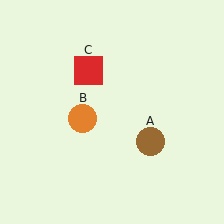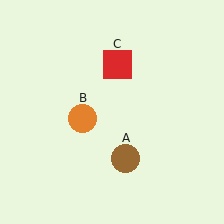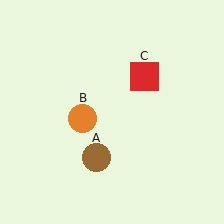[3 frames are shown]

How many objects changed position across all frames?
2 objects changed position: brown circle (object A), red square (object C).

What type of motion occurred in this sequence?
The brown circle (object A), red square (object C) rotated clockwise around the center of the scene.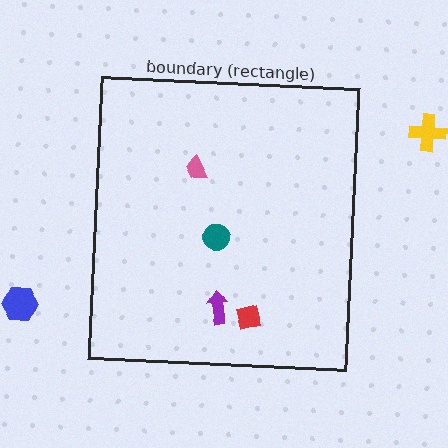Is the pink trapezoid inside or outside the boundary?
Inside.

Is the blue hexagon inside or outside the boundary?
Outside.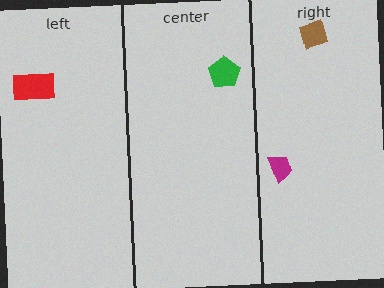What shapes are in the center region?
The green pentagon.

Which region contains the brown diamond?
The right region.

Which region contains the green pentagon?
The center region.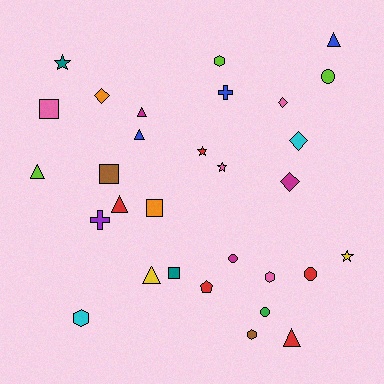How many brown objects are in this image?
There are 2 brown objects.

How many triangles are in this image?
There are 7 triangles.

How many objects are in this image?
There are 30 objects.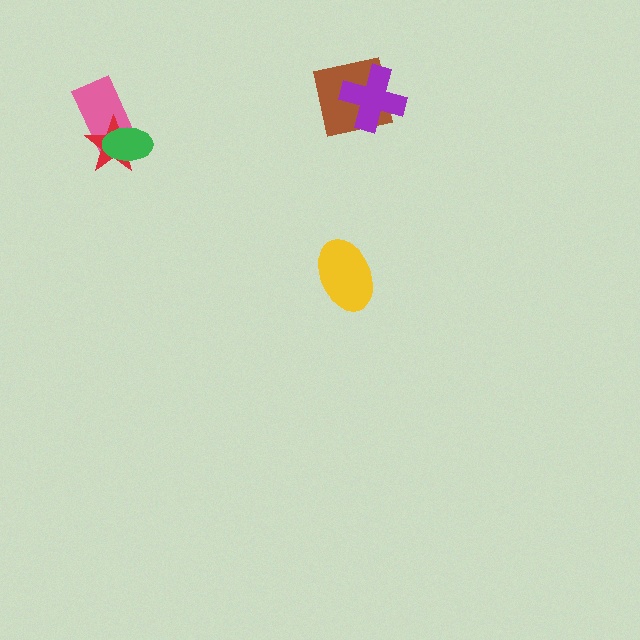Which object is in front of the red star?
The green ellipse is in front of the red star.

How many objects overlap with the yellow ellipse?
0 objects overlap with the yellow ellipse.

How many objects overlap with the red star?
2 objects overlap with the red star.